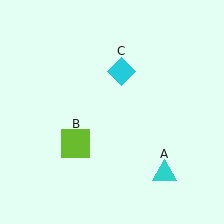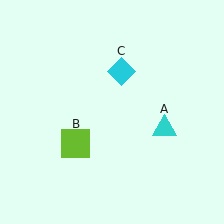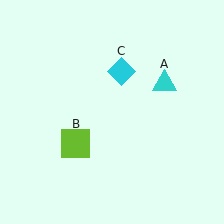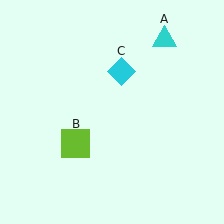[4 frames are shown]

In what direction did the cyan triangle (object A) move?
The cyan triangle (object A) moved up.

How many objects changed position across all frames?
1 object changed position: cyan triangle (object A).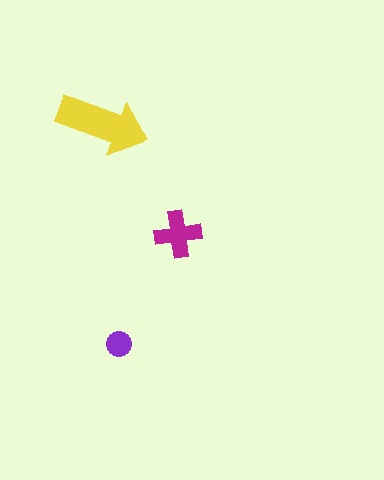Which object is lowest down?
The purple circle is bottommost.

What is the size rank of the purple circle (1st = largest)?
3rd.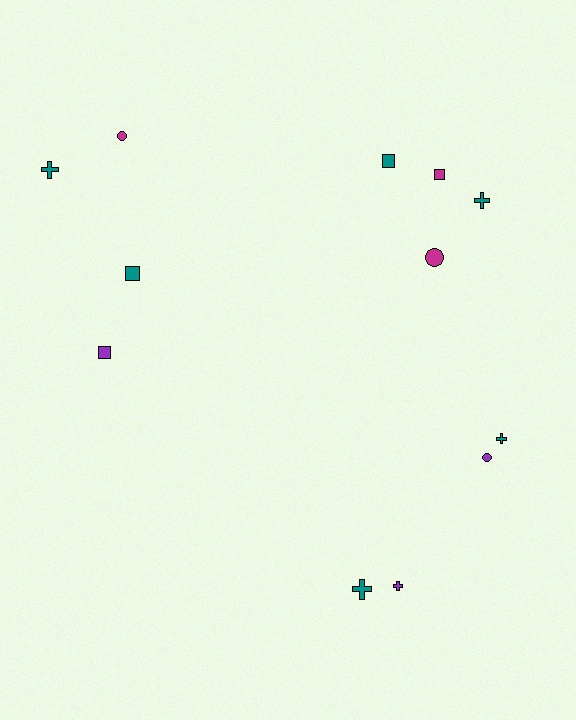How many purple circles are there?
There is 1 purple circle.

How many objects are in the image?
There are 12 objects.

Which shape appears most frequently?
Cross, with 5 objects.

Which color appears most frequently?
Teal, with 6 objects.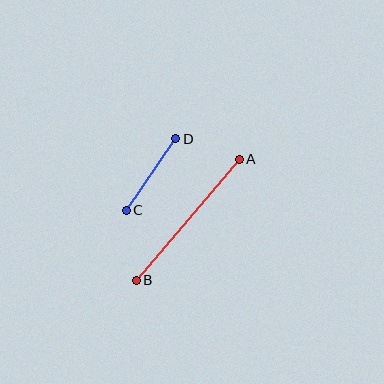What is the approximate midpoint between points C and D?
The midpoint is at approximately (151, 175) pixels.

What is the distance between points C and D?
The distance is approximately 87 pixels.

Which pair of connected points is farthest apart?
Points A and B are farthest apart.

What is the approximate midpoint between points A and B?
The midpoint is at approximately (188, 220) pixels.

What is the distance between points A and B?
The distance is approximately 159 pixels.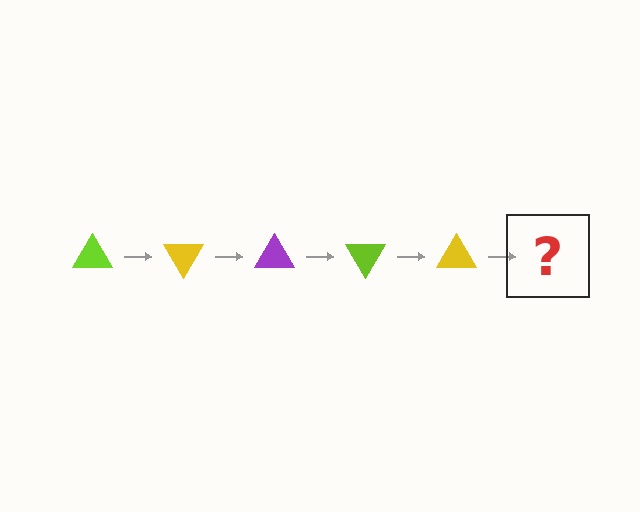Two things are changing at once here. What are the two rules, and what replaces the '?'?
The two rules are that it rotates 60 degrees each step and the color cycles through lime, yellow, and purple. The '?' should be a purple triangle, rotated 300 degrees from the start.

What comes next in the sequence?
The next element should be a purple triangle, rotated 300 degrees from the start.